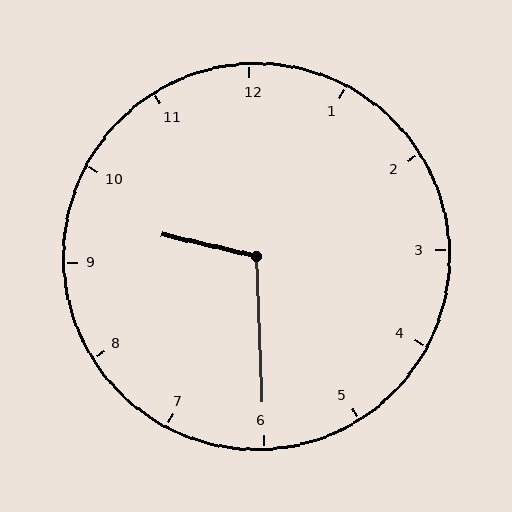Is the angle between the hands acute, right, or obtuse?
It is obtuse.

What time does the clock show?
9:30.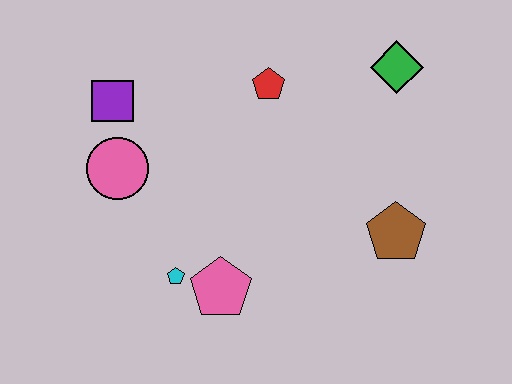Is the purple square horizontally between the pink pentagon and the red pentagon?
No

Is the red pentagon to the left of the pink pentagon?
No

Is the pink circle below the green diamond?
Yes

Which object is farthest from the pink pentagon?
The green diamond is farthest from the pink pentagon.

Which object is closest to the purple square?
The pink circle is closest to the purple square.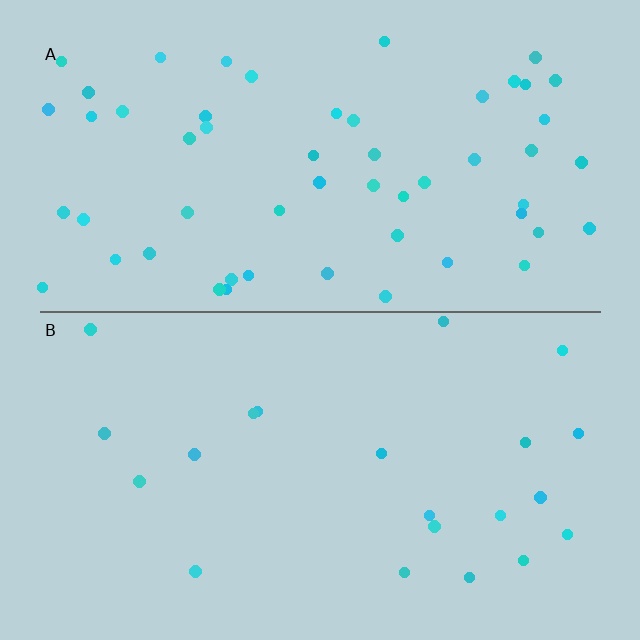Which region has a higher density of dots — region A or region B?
A (the top).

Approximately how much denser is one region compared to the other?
Approximately 2.6× — region A over region B.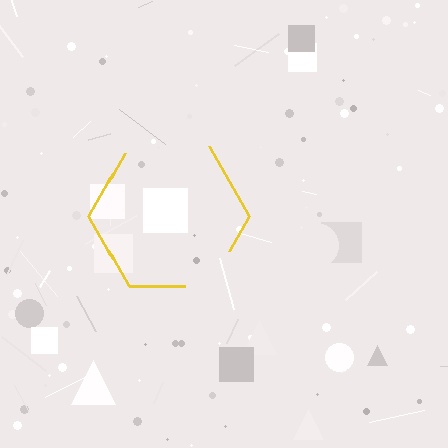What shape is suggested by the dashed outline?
The dashed outline suggests a hexagon.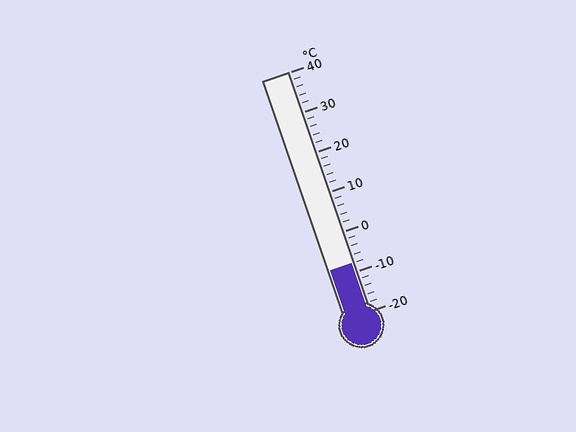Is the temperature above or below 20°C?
The temperature is below 20°C.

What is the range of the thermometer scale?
The thermometer scale ranges from -20°C to 40°C.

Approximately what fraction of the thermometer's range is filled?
The thermometer is filled to approximately 20% of its range.